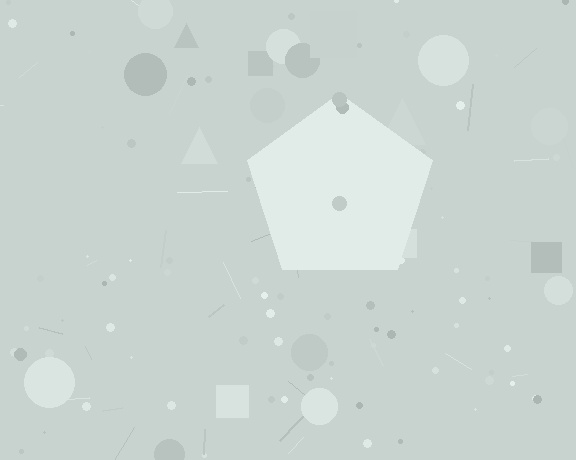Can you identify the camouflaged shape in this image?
The camouflaged shape is a pentagon.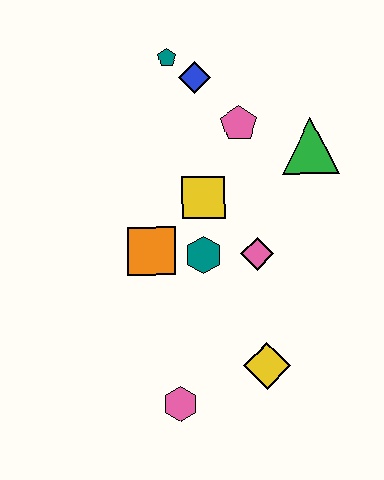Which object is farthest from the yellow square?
The pink hexagon is farthest from the yellow square.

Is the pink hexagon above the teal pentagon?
No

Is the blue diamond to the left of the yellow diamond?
Yes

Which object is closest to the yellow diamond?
The pink hexagon is closest to the yellow diamond.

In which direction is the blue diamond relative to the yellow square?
The blue diamond is above the yellow square.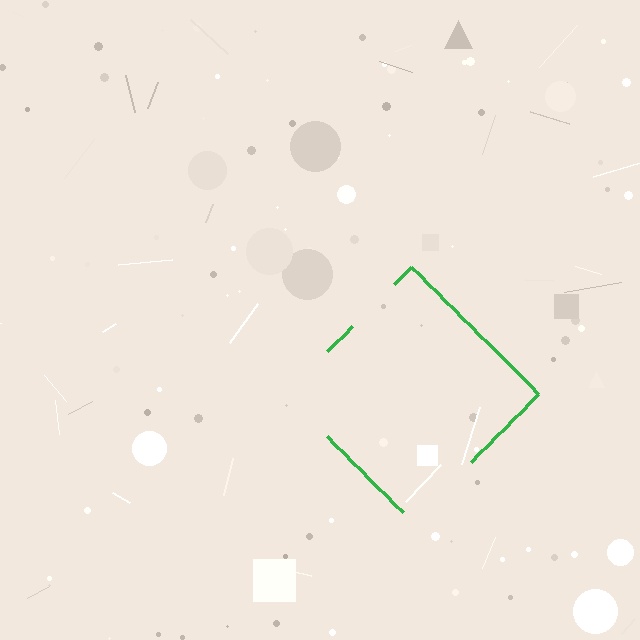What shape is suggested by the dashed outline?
The dashed outline suggests a diamond.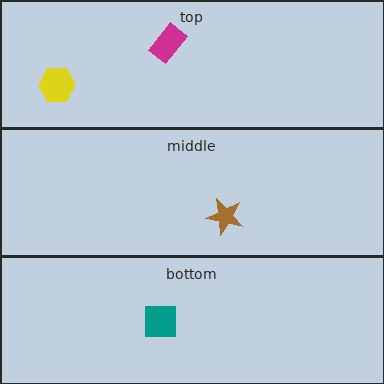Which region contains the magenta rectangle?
The top region.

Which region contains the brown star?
The middle region.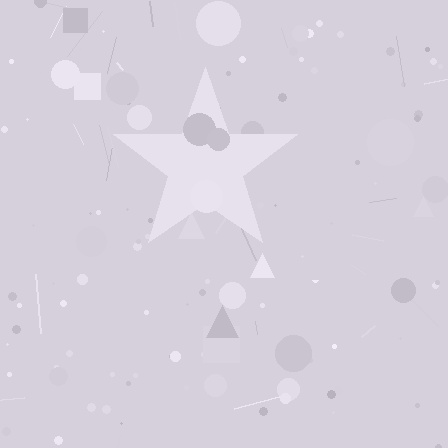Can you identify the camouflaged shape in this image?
The camouflaged shape is a star.